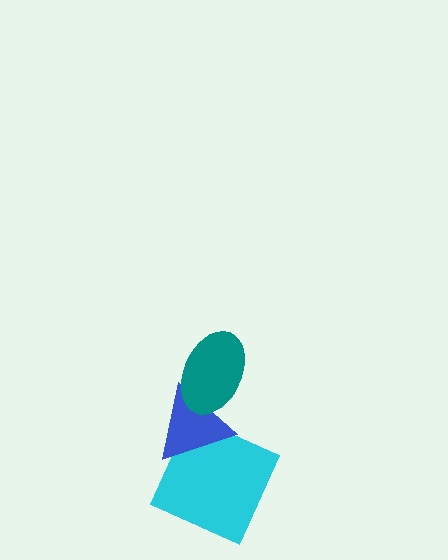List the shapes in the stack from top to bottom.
From top to bottom: the teal ellipse, the blue triangle, the cyan square.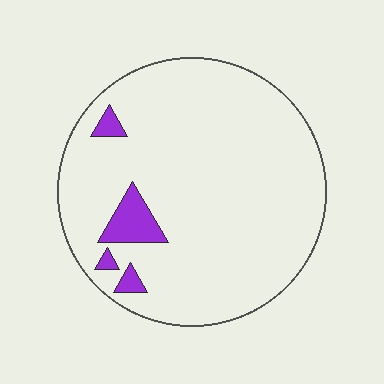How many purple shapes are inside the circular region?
4.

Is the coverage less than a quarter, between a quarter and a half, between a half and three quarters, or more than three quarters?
Less than a quarter.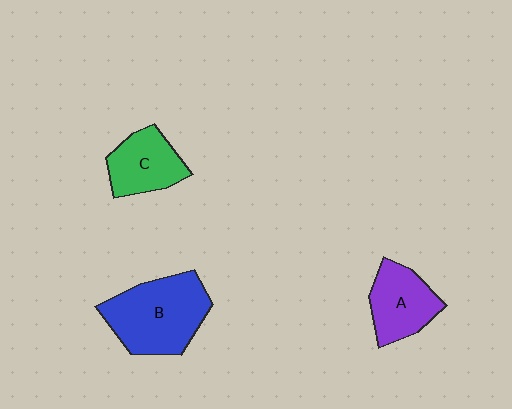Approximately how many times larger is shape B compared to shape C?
Approximately 1.7 times.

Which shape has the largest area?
Shape B (blue).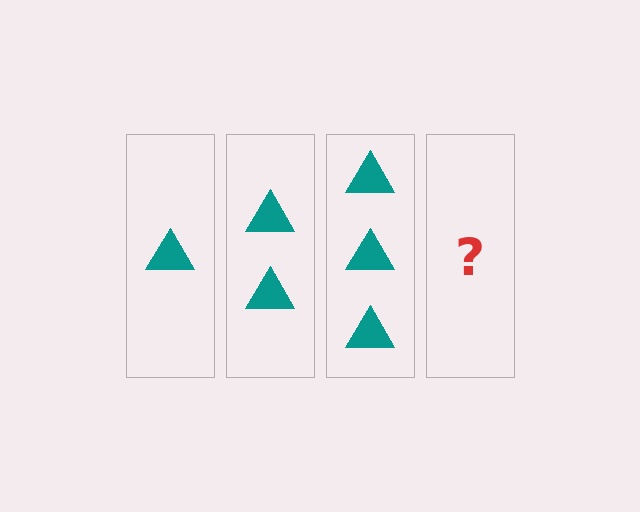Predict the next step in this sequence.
The next step is 4 triangles.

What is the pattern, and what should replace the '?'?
The pattern is that each step adds one more triangle. The '?' should be 4 triangles.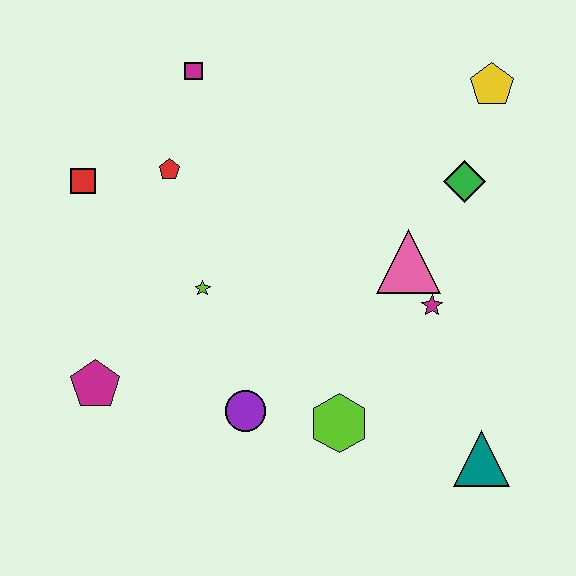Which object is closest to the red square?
The red pentagon is closest to the red square.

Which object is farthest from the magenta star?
The red square is farthest from the magenta star.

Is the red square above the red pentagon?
No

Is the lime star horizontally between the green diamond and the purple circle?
No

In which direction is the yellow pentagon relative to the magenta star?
The yellow pentagon is above the magenta star.